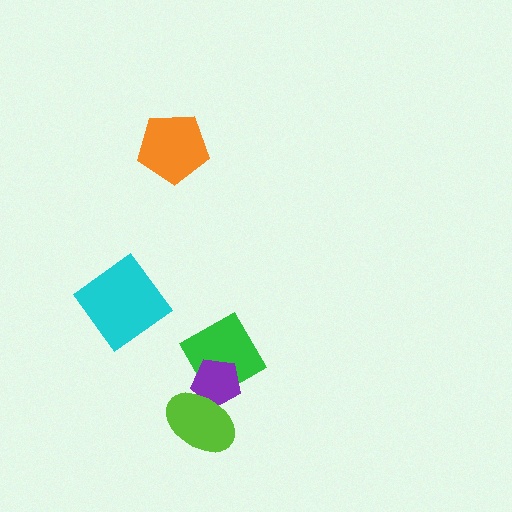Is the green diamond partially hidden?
Yes, it is partially covered by another shape.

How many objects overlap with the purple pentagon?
2 objects overlap with the purple pentagon.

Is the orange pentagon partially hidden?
No, no other shape covers it.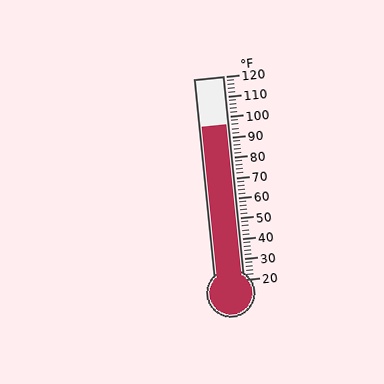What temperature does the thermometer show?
The thermometer shows approximately 96°F.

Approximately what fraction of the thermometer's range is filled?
The thermometer is filled to approximately 75% of its range.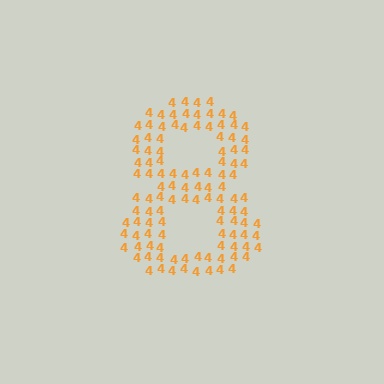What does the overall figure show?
The overall figure shows the digit 8.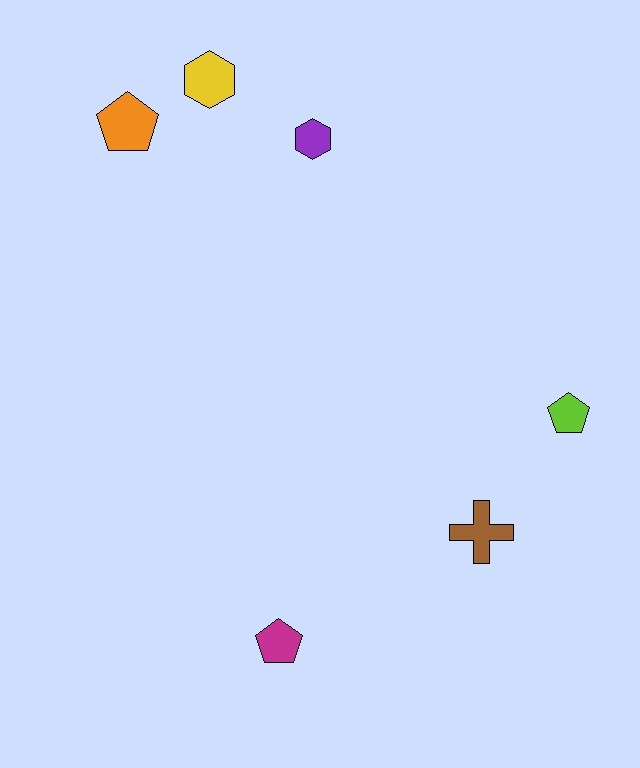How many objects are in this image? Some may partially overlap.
There are 6 objects.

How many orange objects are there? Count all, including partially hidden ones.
There is 1 orange object.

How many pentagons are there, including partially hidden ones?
There are 3 pentagons.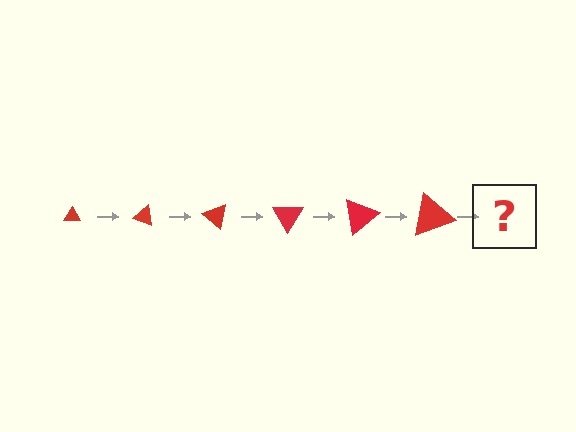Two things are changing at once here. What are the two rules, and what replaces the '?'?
The two rules are that the triangle grows larger each step and it rotates 20 degrees each step. The '?' should be a triangle, larger than the previous one and rotated 120 degrees from the start.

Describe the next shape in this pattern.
It should be a triangle, larger than the previous one and rotated 120 degrees from the start.